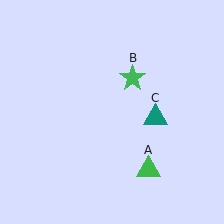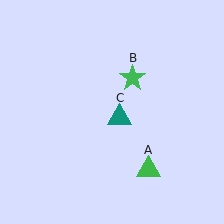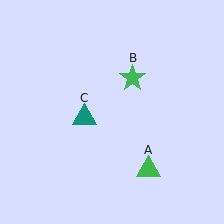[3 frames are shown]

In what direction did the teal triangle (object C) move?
The teal triangle (object C) moved left.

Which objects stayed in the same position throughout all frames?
Green triangle (object A) and green star (object B) remained stationary.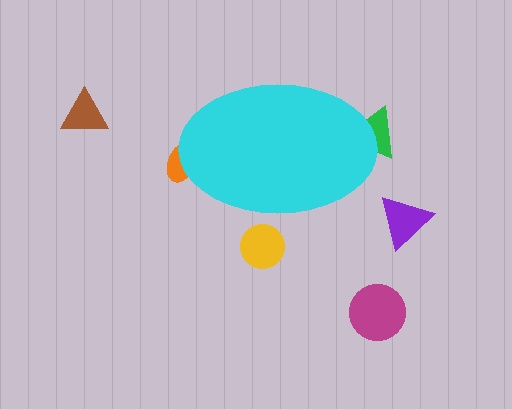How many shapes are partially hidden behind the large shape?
3 shapes are partially hidden.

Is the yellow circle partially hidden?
Yes, the yellow circle is partially hidden behind the cyan ellipse.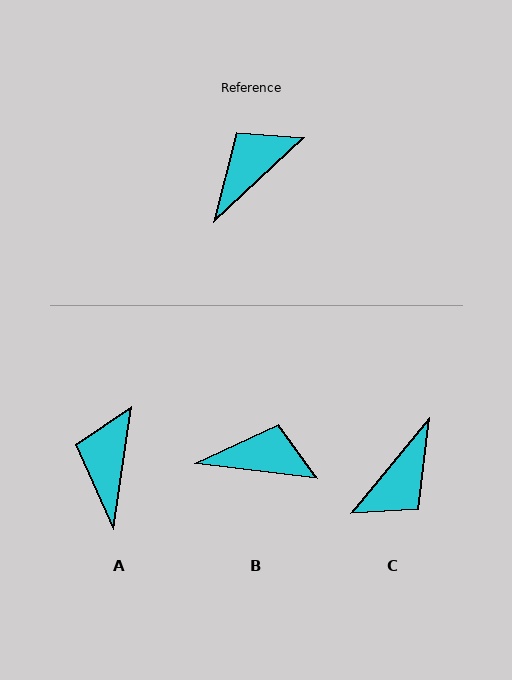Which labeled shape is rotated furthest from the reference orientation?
C, about 172 degrees away.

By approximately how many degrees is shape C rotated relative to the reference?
Approximately 172 degrees clockwise.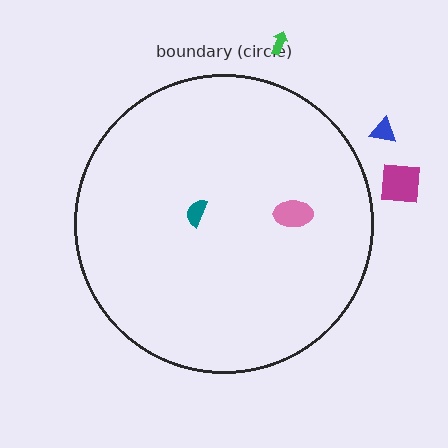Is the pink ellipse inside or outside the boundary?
Inside.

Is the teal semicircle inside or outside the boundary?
Inside.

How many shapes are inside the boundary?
2 inside, 3 outside.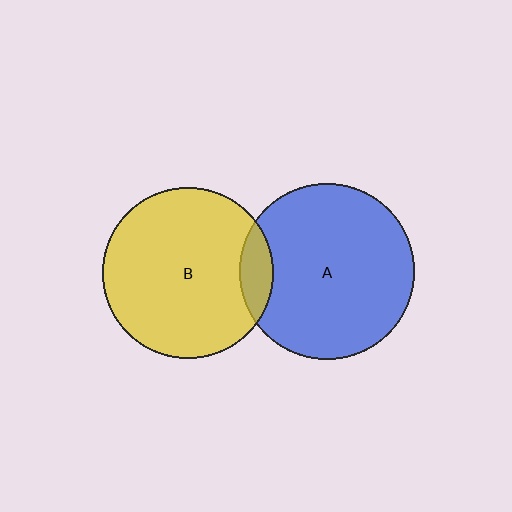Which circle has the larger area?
Circle A (blue).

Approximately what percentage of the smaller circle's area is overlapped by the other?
Approximately 10%.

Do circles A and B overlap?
Yes.